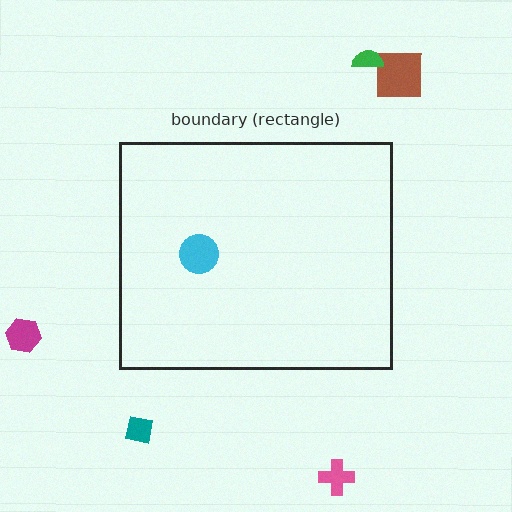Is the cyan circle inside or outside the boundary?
Inside.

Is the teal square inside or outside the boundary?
Outside.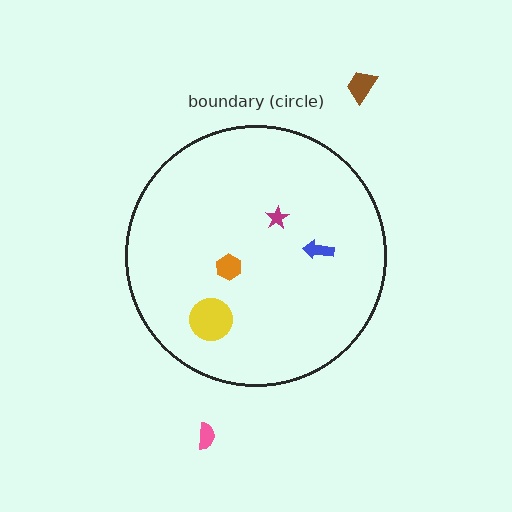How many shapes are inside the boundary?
4 inside, 2 outside.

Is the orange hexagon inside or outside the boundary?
Inside.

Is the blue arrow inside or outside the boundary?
Inside.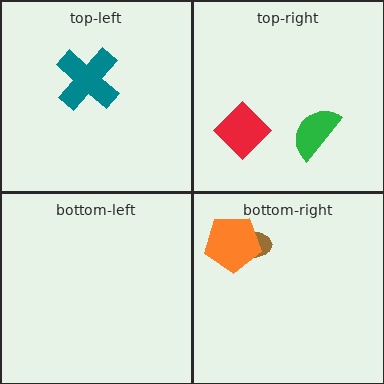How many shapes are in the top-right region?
2.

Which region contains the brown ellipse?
The bottom-right region.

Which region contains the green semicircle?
The top-right region.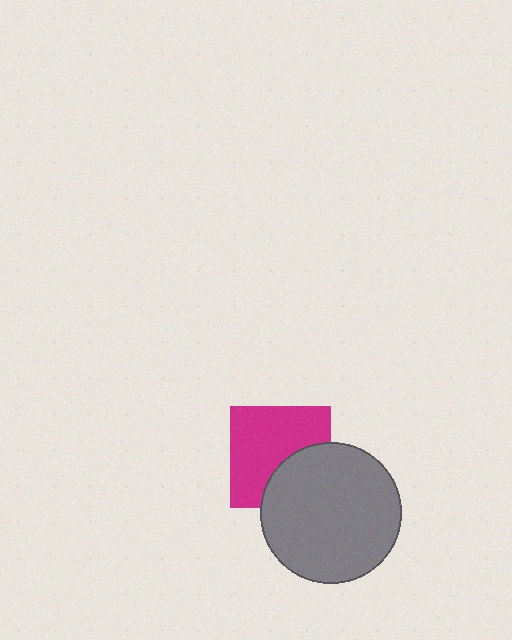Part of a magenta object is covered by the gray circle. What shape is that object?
It is a square.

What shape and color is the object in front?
The object in front is a gray circle.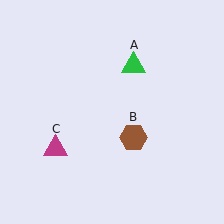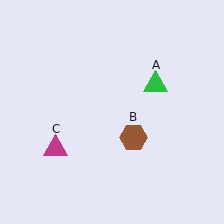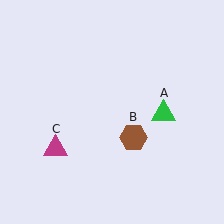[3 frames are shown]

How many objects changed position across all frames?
1 object changed position: green triangle (object A).